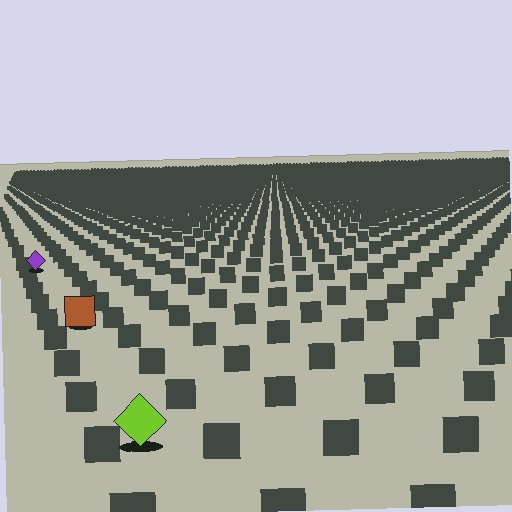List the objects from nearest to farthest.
From nearest to farthest: the lime diamond, the brown square, the purple diamond.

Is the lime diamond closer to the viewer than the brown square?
Yes. The lime diamond is closer — you can tell from the texture gradient: the ground texture is coarser near it.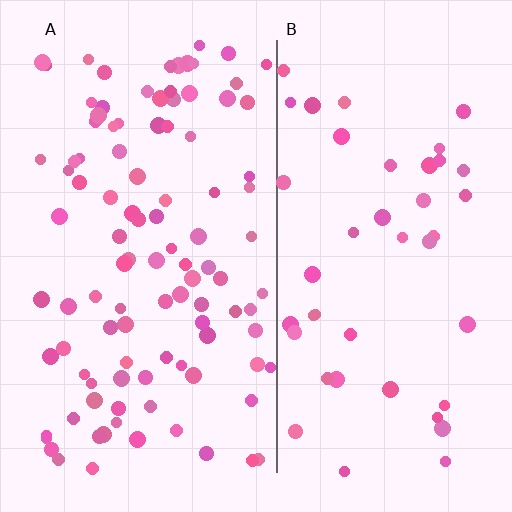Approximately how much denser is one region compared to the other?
Approximately 2.4× — region A over region B.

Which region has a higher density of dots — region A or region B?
A (the left).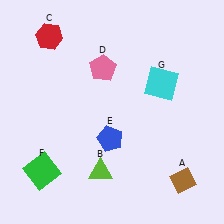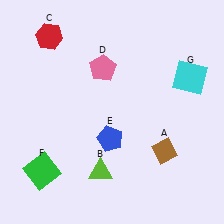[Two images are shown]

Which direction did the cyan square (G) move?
The cyan square (G) moved right.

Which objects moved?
The objects that moved are: the brown diamond (A), the cyan square (G).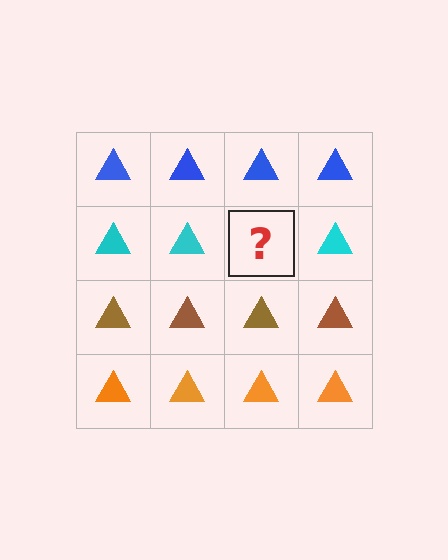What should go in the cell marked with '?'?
The missing cell should contain a cyan triangle.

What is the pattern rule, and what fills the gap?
The rule is that each row has a consistent color. The gap should be filled with a cyan triangle.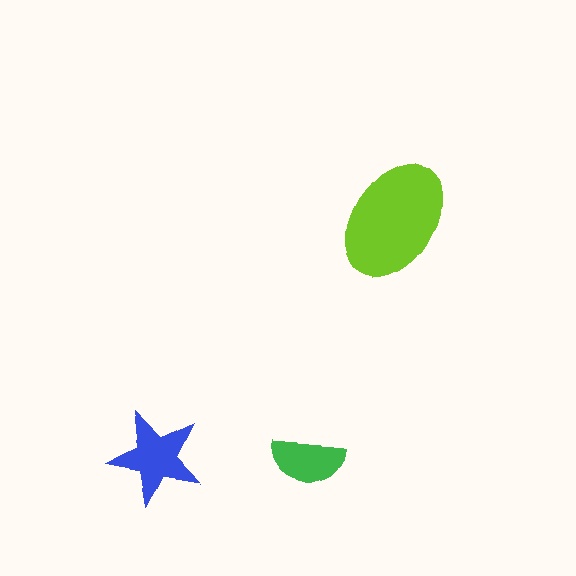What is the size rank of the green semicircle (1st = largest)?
3rd.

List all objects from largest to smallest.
The lime ellipse, the blue star, the green semicircle.